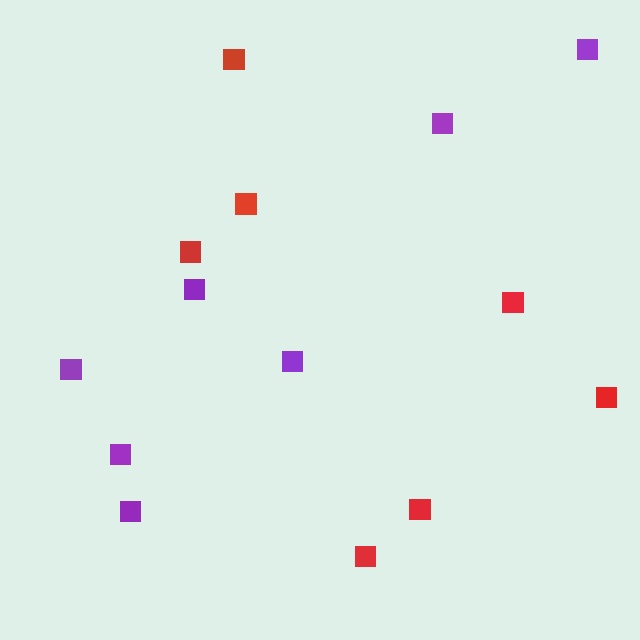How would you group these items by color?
There are 2 groups: one group of red squares (7) and one group of purple squares (7).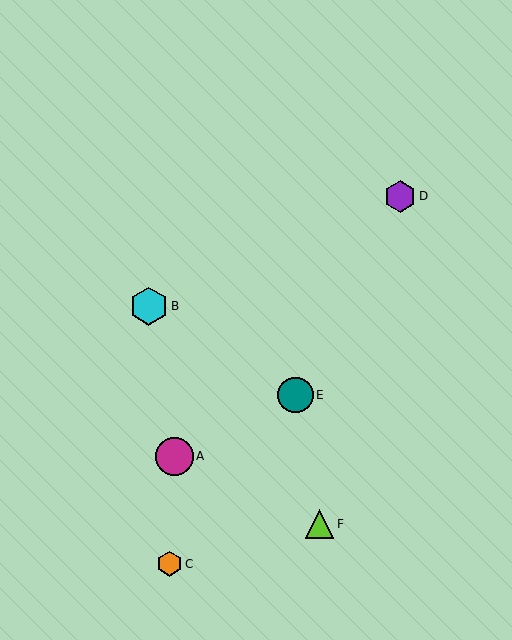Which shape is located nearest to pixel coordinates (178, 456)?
The magenta circle (labeled A) at (174, 456) is nearest to that location.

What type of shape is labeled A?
Shape A is a magenta circle.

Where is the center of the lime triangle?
The center of the lime triangle is at (320, 524).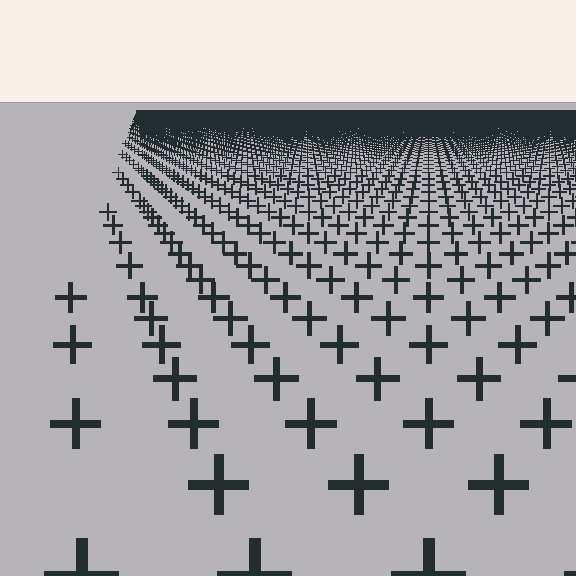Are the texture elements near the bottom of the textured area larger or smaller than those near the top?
Larger. Near the bottom, elements are closer to the viewer and appear at a bigger on-screen size.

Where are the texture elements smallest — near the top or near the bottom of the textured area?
Near the top.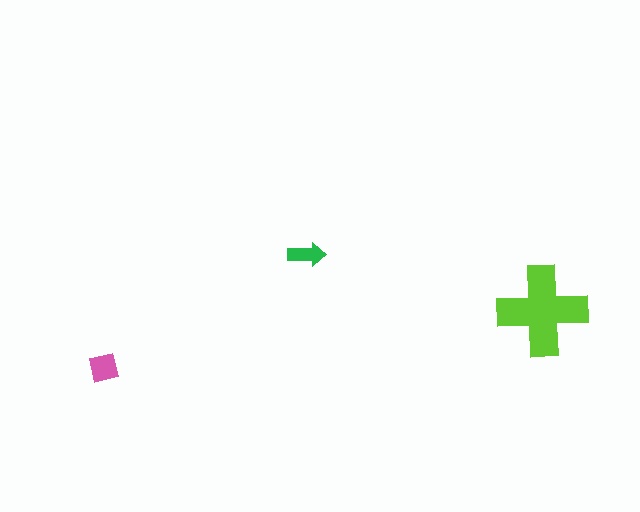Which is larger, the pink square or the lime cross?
The lime cross.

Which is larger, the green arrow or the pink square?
The pink square.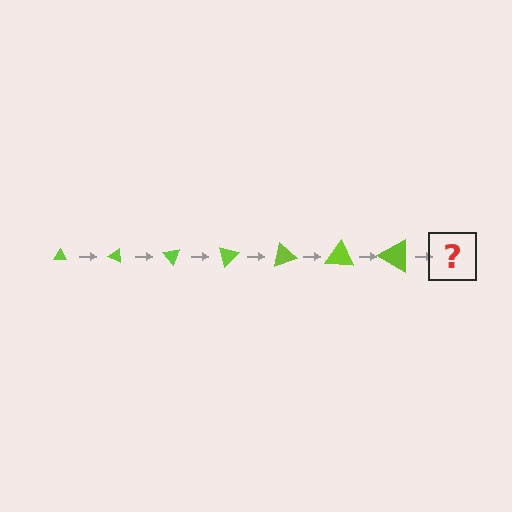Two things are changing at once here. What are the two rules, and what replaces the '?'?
The two rules are that the triangle grows larger each step and it rotates 25 degrees each step. The '?' should be a triangle, larger than the previous one and rotated 175 degrees from the start.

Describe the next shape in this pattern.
It should be a triangle, larger than the previous one and rotated 175 degrees from the start.